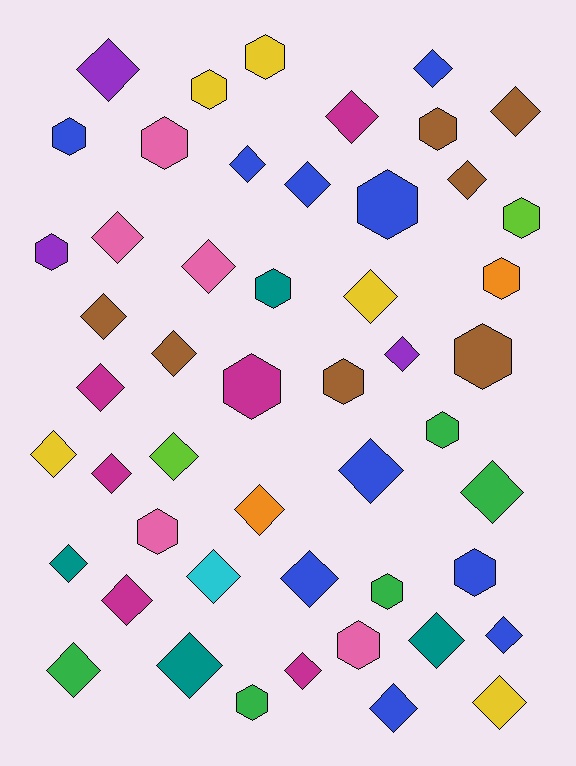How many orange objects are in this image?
There are 2 orange objects.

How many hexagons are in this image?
There are 19 hexagons.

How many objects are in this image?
There are 50 objects.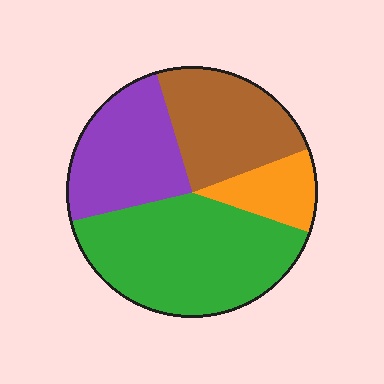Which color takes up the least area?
Orange, at roughly 10%.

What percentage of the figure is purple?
Purple takes up between a sixth and a third of the figure.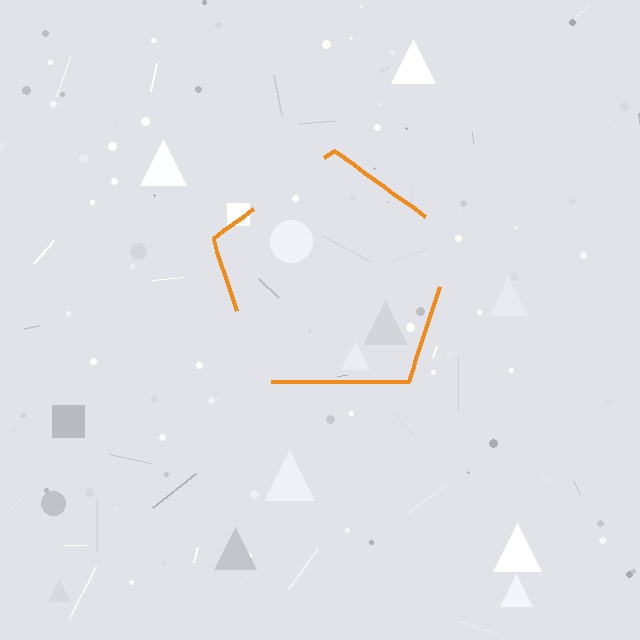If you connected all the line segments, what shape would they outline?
They would outline a pentagon.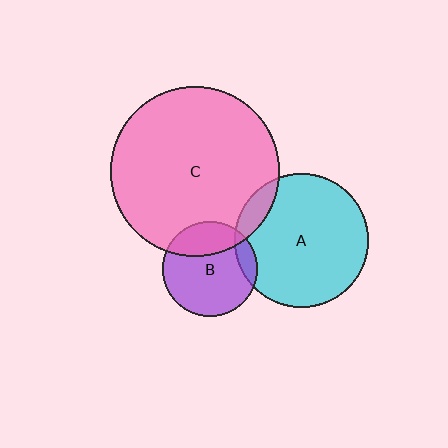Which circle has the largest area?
Circle C (pink).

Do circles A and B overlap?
Yes.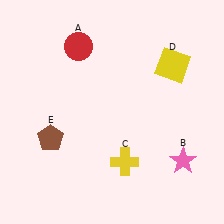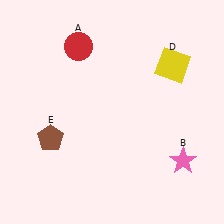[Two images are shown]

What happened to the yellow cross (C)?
The yellow cross (C) was removed in Image 2. It was in the bottom-right area of Image 1.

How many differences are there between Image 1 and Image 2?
There is 1 difference between the two images.